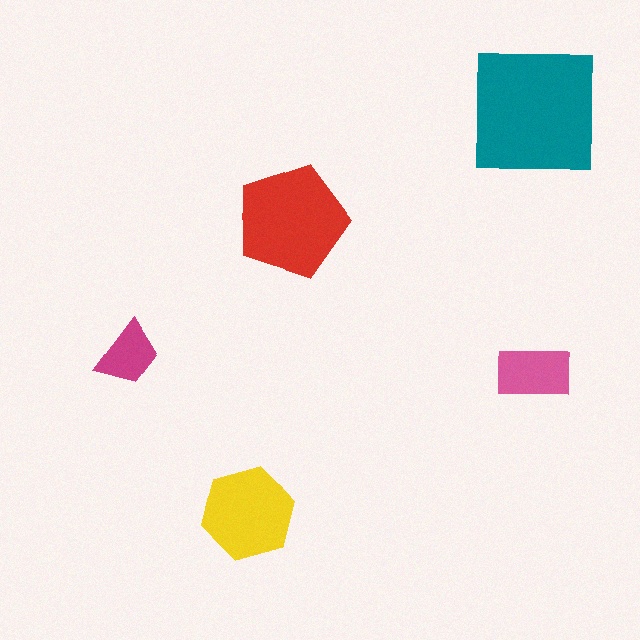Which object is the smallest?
The magenta trapezoid.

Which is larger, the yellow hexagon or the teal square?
The teal square.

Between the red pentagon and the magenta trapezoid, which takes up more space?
The red pentagon.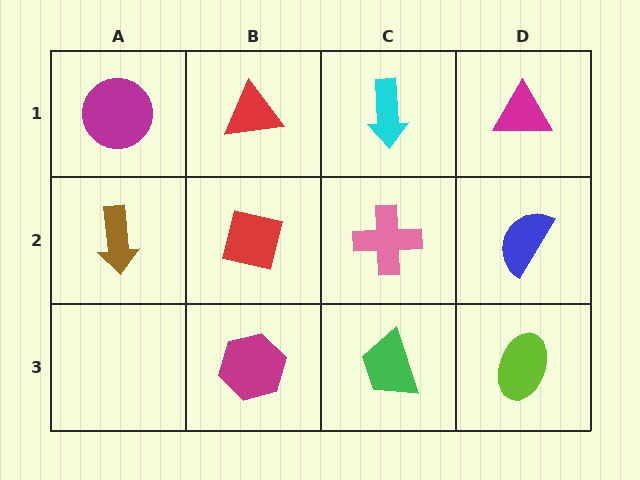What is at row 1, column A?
A magenta circle.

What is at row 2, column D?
A blue semicircle.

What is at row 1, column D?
A magenta triangle.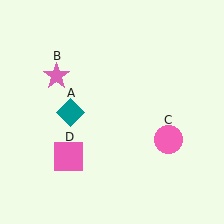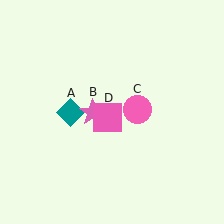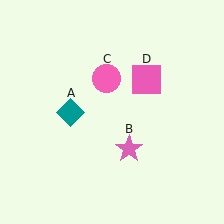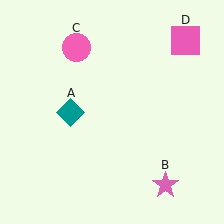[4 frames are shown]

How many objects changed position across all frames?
3 objects changed position: pink star (object B), pink circle (object C), pink square (object D).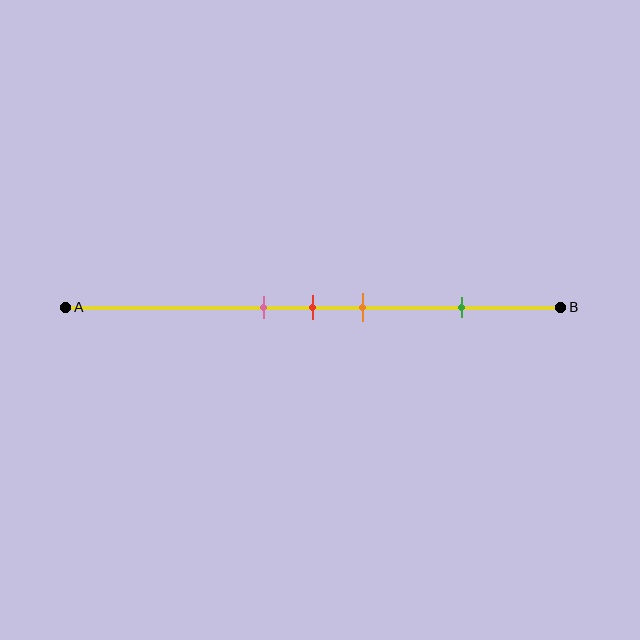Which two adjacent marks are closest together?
The pink and red marks are the closest adjacent pair.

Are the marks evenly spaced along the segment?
No, the marks are not evenly spaced.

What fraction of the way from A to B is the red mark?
The red mark is approximately 50% (0.5) of the way from A to B.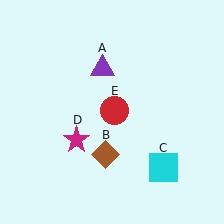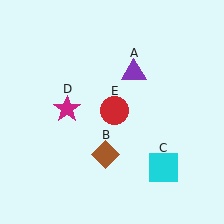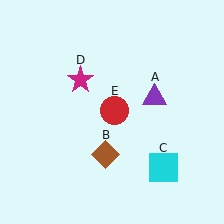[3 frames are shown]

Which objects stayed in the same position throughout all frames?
Brown diamond (object B) and cyan square (object C) and red circle (object E) remained stationary.